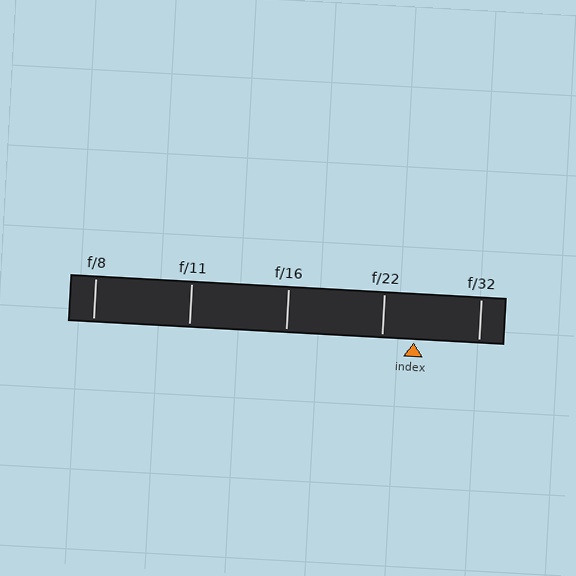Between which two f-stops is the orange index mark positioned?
The index mark is between f/22 and f/32.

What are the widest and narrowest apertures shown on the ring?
The widest aperture shown is f/8 and the narrowest is f/32.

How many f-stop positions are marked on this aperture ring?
There are 5 f-stop positions marked.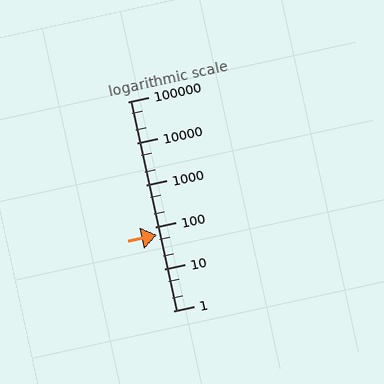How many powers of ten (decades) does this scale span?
The scale spans 5 decades, from 1 to 100000.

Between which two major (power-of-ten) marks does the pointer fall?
The pointer is between 10 and 100.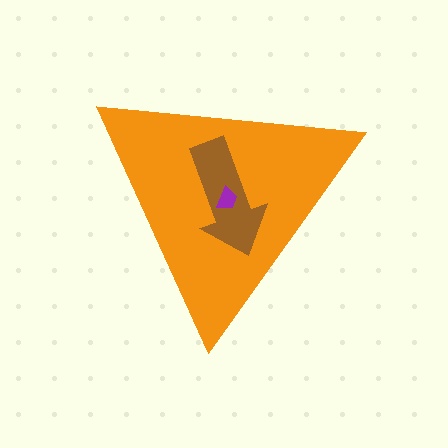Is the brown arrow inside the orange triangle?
Yes.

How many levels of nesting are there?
3.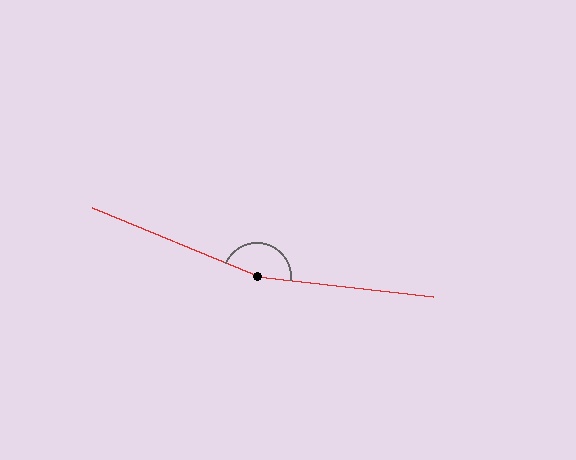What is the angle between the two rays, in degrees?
Approximately 164 degrees.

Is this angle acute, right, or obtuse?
It is obtuse.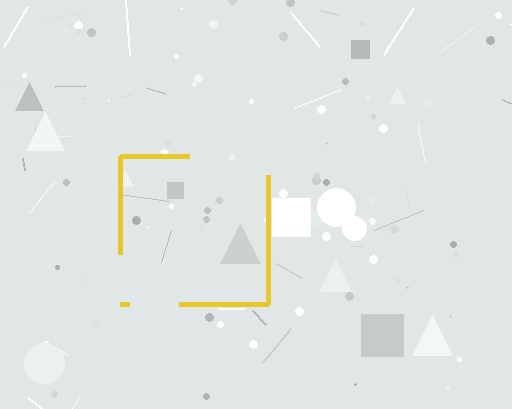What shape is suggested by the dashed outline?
The dashed outline suggests a square.